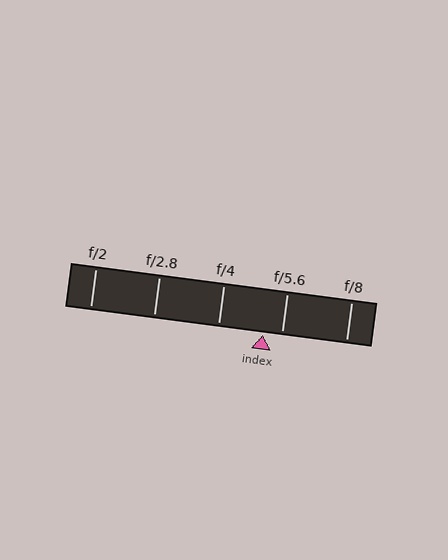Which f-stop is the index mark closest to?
The index mark is closest to f/5.6.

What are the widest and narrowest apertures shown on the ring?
The widest aperture shown is f/2 and the narrowest is f/8.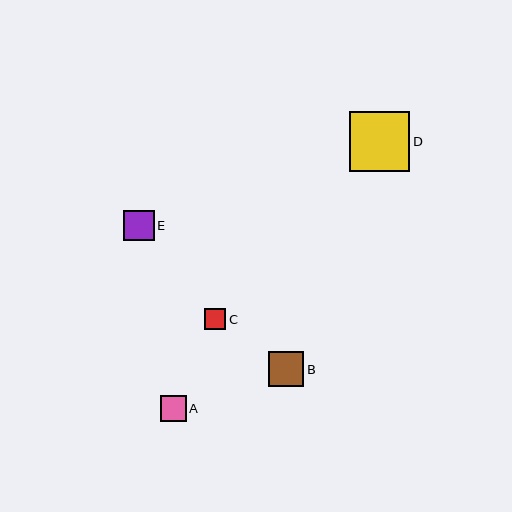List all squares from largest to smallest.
From largest to smallest: D, B, E, A, C.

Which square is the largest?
Square D is the largest with a size of approximately 60 pixels.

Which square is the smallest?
Square C is the smallest with a size of approximately 22 pixels.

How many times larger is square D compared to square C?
Square D is approximately 2.8 times the size of square C.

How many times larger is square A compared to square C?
Square A is approximately 1.2 times the size of square C.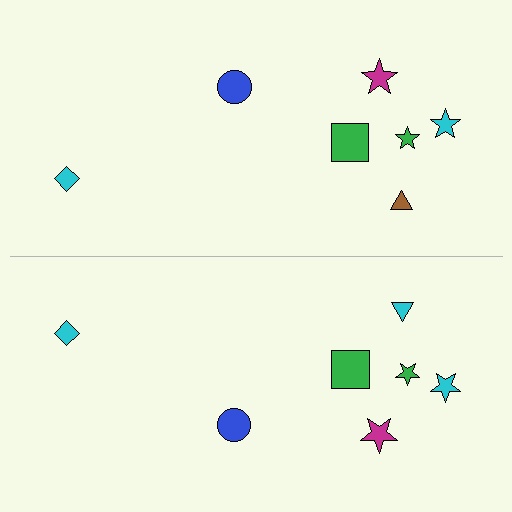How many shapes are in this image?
There are 14 shapes in this image.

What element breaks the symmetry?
The cyan triangle on the bottom side breaks the symmetry — its mirror counterpart is brown.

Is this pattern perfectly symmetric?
No, the pattern is not perfectly symmetric. The cyan triangle on the bottom side breaks the symmetry — its mirror counterpart is brown.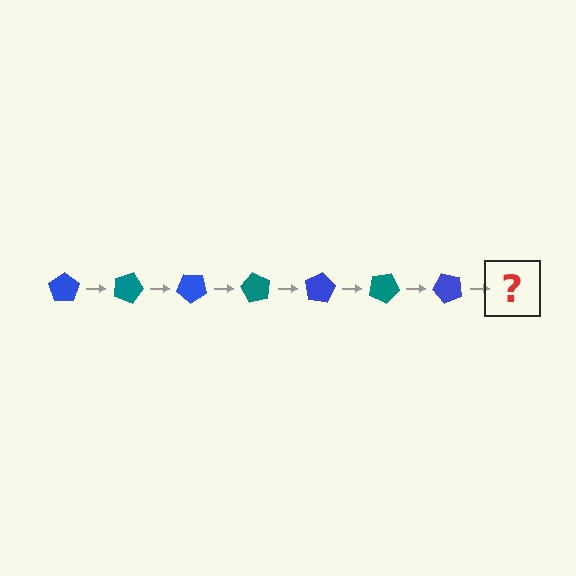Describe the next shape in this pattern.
It should be a teal pentagon, rotated 140 degrees from the start.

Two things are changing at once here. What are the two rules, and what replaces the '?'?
The two rules are that it rotates 20 degrees each step and the color cycles through blue and teal. The '?' should be a teal pentagon, rotated 140 degrees from the start.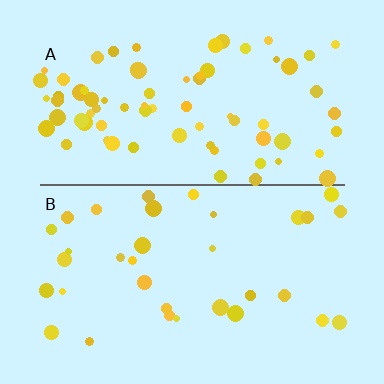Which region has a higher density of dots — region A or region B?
A (the top).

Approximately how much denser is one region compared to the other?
Approximately 2.2× — region A over region B.